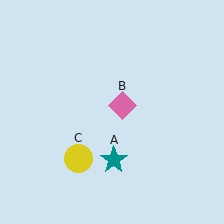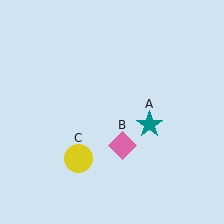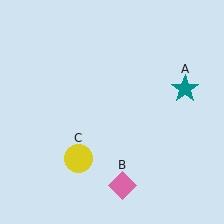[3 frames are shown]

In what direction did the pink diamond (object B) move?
The pink diamond (object B) moved down.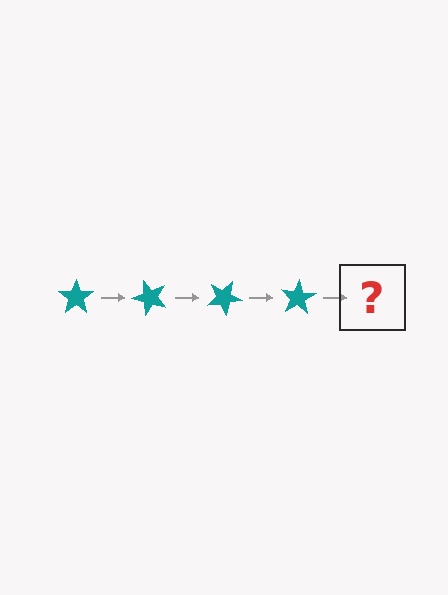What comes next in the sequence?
The next element should be a teal star rotated 200 degrees.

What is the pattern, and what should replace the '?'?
The pattern is that the star rotates 50 degrees each step. The '?' should be a teal star rotated 200 degrees.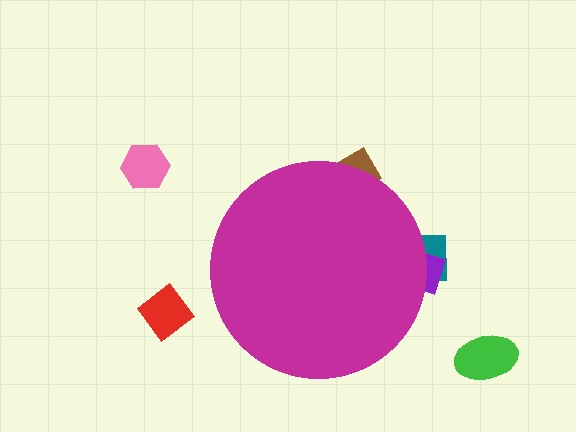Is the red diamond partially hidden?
No, the red diamond is fully visible.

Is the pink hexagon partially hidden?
No, the pink hexagon is fully visible.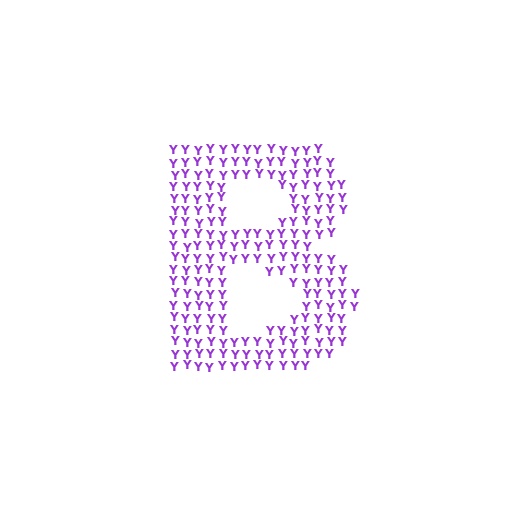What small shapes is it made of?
It is made of small letter Y's.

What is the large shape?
The large shape is the letter B.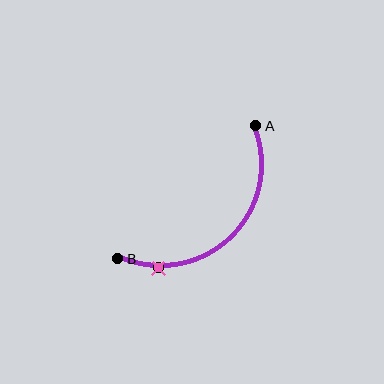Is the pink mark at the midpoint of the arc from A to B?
No. The pink mark lies on the arc but is closer to endpoint B. The arc midpoint would be at the point on the curve equidistant along the arc from both A and B.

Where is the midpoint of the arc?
The arc midpoint is the point on the curve farthest from the straight line joining A and B. It sits below and to the right of that line.